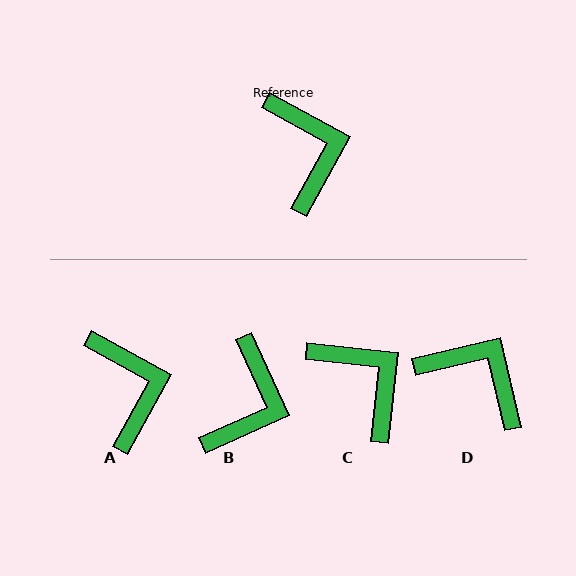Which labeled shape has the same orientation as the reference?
A.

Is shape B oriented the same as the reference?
No, it is off by about 37 degrees.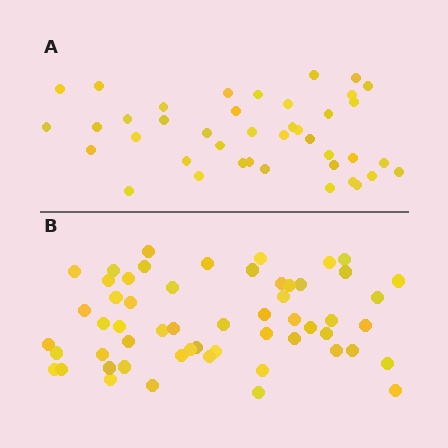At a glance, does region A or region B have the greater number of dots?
Region B (the bottom region) has more dots.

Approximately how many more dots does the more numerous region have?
Region B has approximately 15 more dots than region A.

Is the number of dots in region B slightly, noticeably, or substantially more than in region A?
Region B has noticeably more, but not dramatically so. The ratio is roughly 1.4 to 1.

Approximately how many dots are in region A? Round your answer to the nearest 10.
About 40 dots. (The exact count is 41, which rounds to 40.)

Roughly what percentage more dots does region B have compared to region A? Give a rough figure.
About 35% more.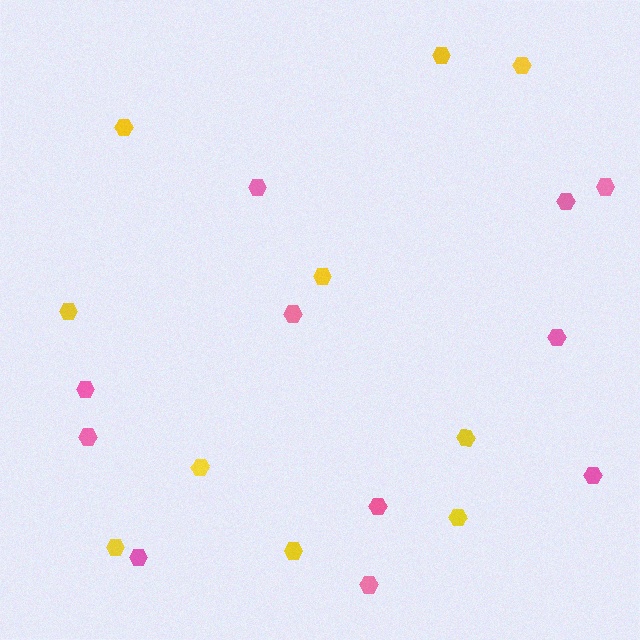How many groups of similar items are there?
There are 2 groups: one group of pink hexagons (11) and one group of yellow hexagons (10).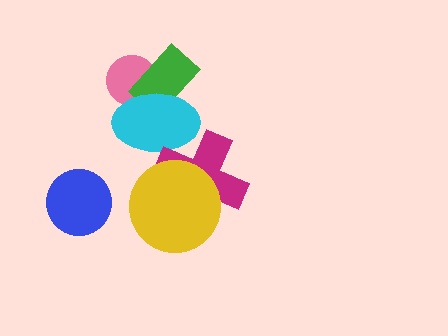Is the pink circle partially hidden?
Yes, it is partially covered by another shape.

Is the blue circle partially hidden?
No, no other shape covers it.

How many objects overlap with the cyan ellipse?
3 objects overlap with the cyan ellipse.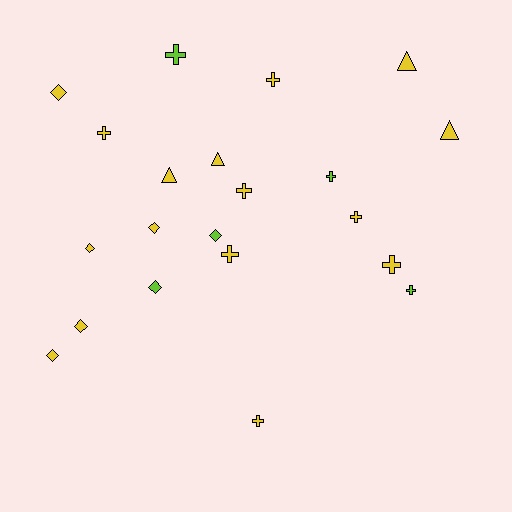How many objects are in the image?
There are 21 objects.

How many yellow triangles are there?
There are 4 yellow triangles.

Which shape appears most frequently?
Cross, with 10 objects.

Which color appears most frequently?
Yellow, with 16 objects.